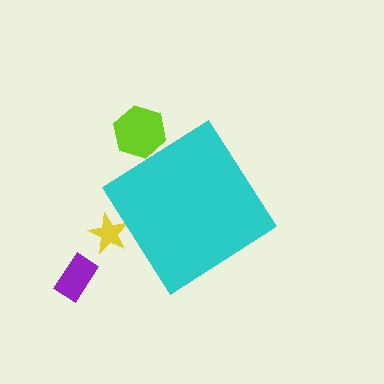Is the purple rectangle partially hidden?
No, the purple rectangle is fully visible.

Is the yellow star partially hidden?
Yes, the yellow star is partially hidden behind the cyan diamond.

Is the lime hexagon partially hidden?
Yes, the lime hexagon is partially hidden behind the cyan diamond.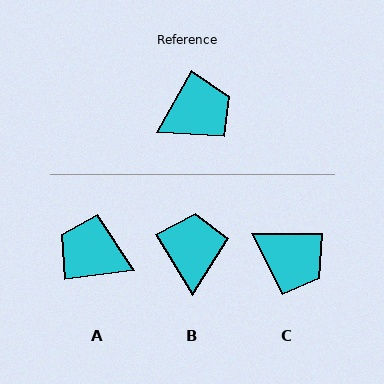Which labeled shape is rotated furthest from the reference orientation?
A, about 127 degrees away.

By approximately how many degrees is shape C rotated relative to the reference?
Approximately 60 degrees clockwise.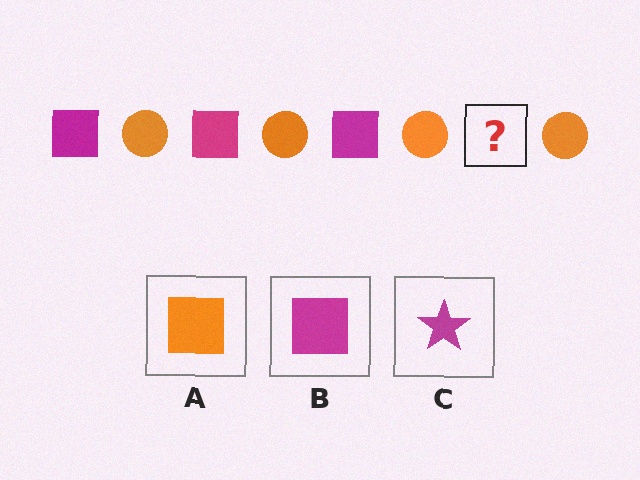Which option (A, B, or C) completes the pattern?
B.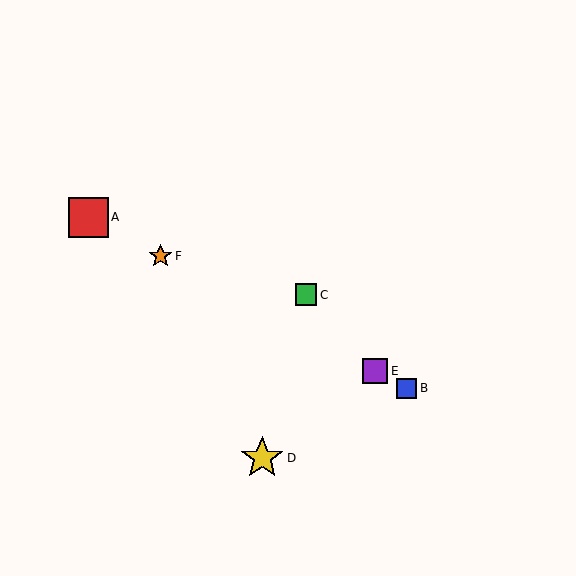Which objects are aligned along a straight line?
Objects A, B, E, F are aligned along a straight line.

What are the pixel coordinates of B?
Object B is at (407, 388).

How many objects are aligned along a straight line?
4 objects (A, B, E, F) are aligned along a straight line.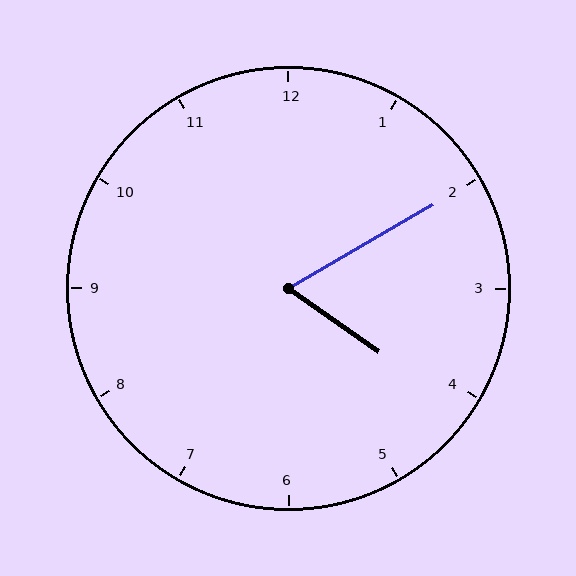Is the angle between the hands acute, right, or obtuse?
It is acute.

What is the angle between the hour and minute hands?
Approximately 65 degrees.